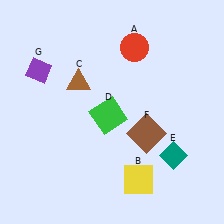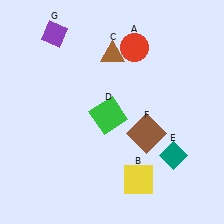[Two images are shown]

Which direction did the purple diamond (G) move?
The purple diamond (G) moved up.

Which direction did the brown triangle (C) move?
The brown triangle (C) moved right.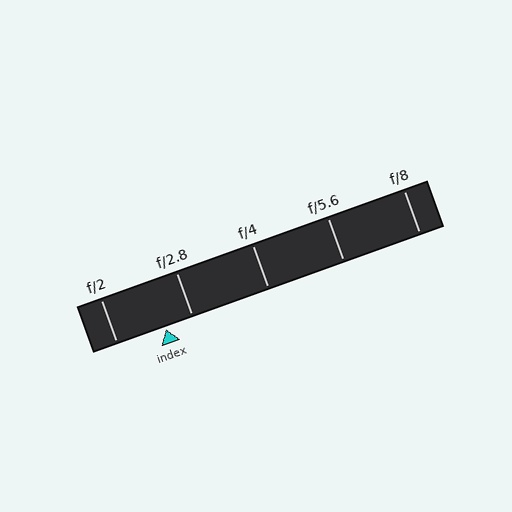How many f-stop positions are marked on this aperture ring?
There are 5 f-stop positions marked.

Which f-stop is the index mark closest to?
The index mark is closest to f/2.8.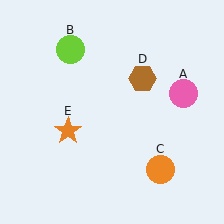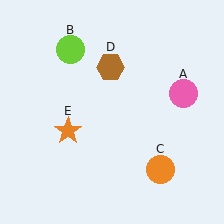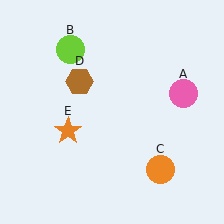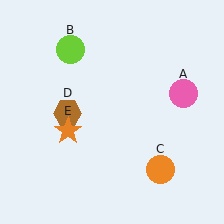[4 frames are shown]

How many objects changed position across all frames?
1 object changed position: brown hexagon (object D).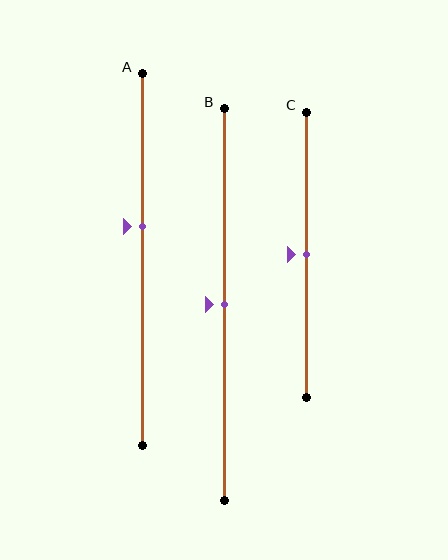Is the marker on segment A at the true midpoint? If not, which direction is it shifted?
No, the marker on segment A is shifted upward by about 9% of the segment length.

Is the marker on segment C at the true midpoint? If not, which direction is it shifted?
Yes, the marker on segment C is at the true midpoint.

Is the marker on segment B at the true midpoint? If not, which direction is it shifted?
Yes, the marker on segment B is at the true midpoint.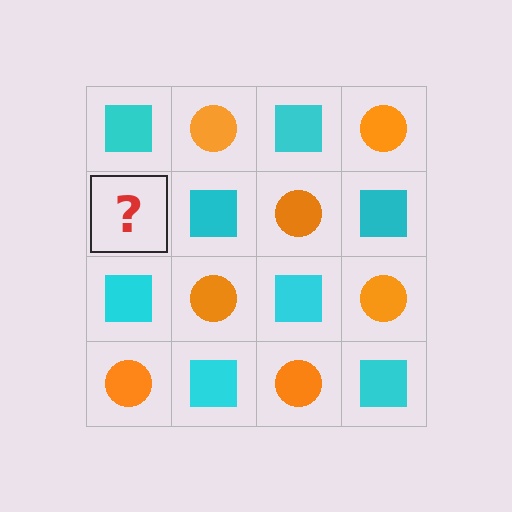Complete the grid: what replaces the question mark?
The question mark should be replaced with an orange circle.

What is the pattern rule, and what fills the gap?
The rule is that it alternates cyan square and orange circle in a checkerboard pattern. The gap should be filled with an orange circle.